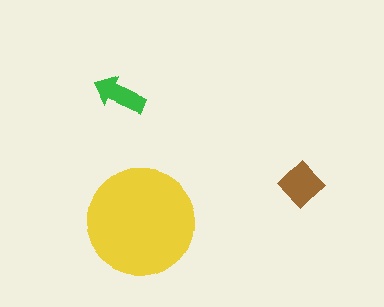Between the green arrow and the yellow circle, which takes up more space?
The yellow circle.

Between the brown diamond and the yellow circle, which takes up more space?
The yellow circle.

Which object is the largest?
The yellow circle.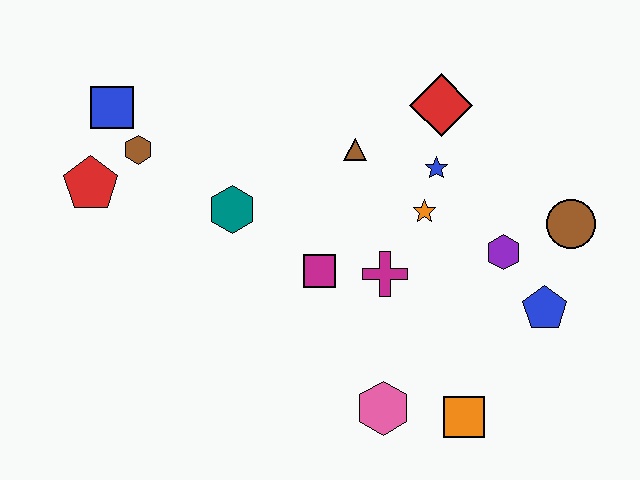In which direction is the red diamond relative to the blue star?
The red diamond is above the blue star.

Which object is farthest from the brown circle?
The red pentagon is farthest from the brown circle.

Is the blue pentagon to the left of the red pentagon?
No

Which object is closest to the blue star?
The orange star is closest to the blue star.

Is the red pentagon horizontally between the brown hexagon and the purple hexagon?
No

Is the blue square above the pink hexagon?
Yes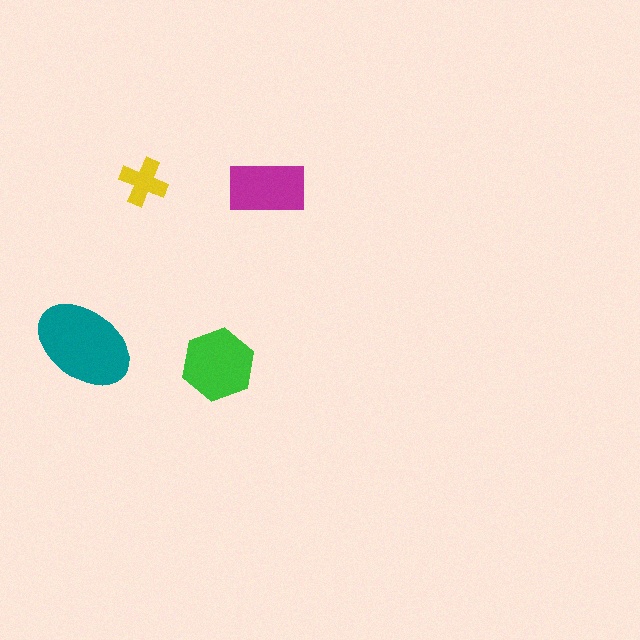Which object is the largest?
The teal ellipse.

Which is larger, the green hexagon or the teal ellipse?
The teal ellipse.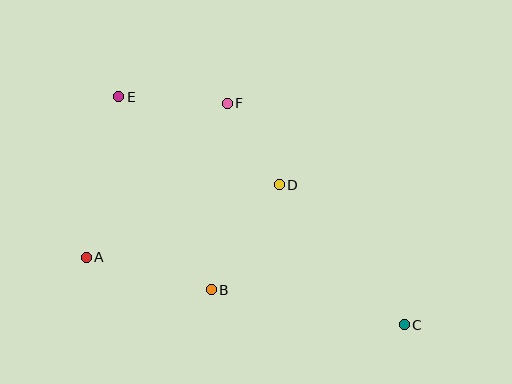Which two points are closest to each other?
Points D and F are closest to each other.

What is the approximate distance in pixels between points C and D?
The distance between C and D is approximately 188 pixels.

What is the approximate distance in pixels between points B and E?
The distance between B and E is approximately 214 pixels.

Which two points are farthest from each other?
Points C and E are farthest from each other.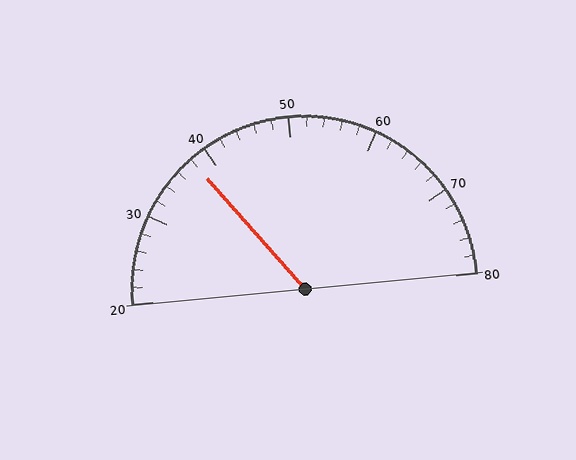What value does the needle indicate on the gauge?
The needle indicates approximately 38.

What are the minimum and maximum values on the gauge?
The gauge ranges from 20 to 80.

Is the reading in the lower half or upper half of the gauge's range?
The reading is in the lower half of the range (20 to 80).